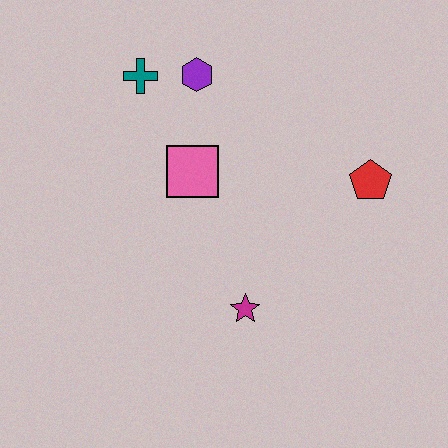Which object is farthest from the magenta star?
The teal cross is farthest from the magenta star.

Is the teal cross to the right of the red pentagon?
No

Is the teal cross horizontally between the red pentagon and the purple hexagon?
No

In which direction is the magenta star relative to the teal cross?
The magenta star is below the teal cross.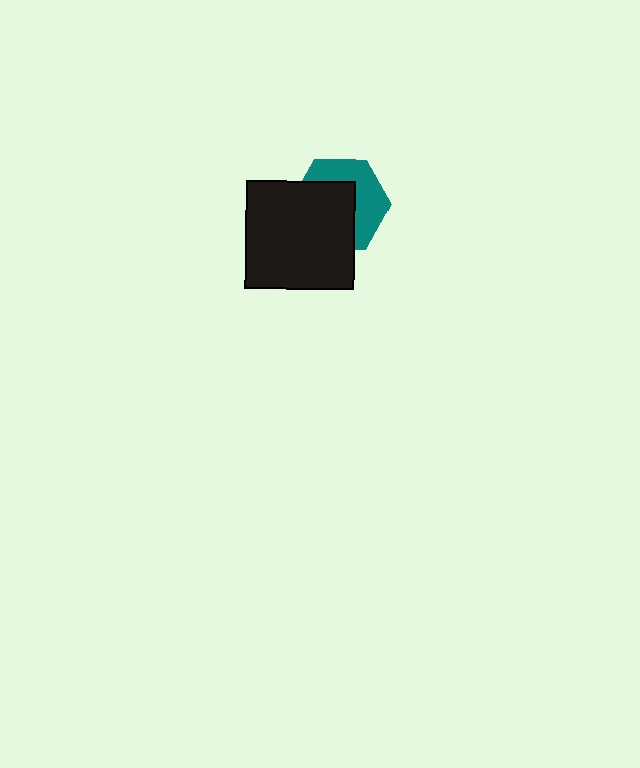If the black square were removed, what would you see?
You would see the complete teal hexagon.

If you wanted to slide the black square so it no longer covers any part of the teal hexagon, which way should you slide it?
Slide it toward the lower-left — that is the most direct way to separate the two shapes.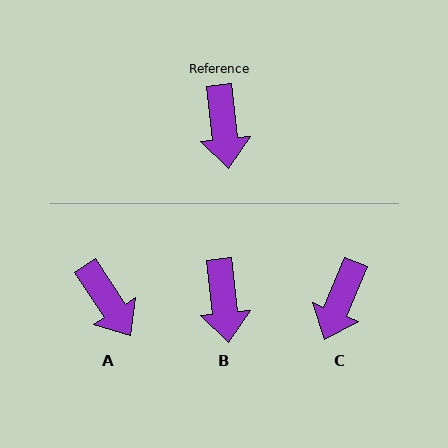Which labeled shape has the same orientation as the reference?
B.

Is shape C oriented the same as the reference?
No, it is off by about 29 degrees.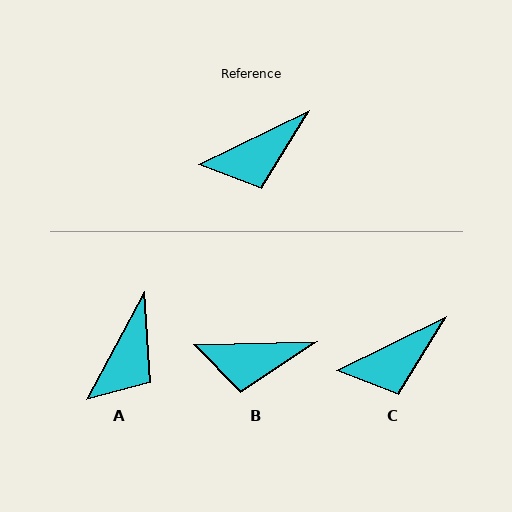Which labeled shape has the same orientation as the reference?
C.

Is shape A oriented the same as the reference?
No, it is off by about 36 degrees.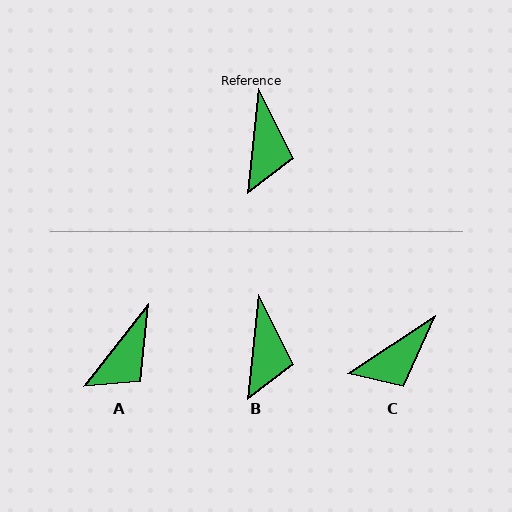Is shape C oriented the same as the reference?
No, it is off by about 50 degrees.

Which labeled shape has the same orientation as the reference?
B.